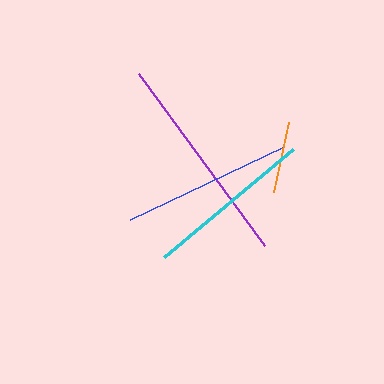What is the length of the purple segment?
The purple segment is approximately 213 pixels long.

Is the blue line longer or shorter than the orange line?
The blue line is longer than the orange line.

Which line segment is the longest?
The purple line is the longest at approximately 213 pixels.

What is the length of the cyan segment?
The cyan segment is approximately 168 pixels long.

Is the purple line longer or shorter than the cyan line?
The purple line is longer than the cyan line.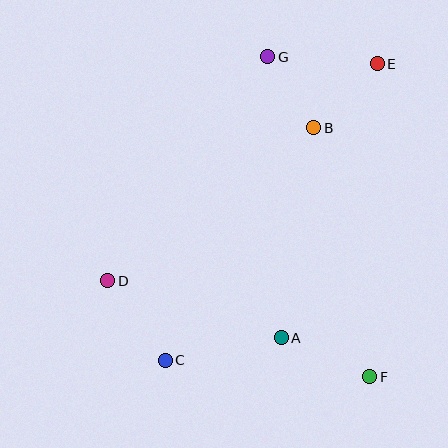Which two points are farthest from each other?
Points C and E are farthest from each other.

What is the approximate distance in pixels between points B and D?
The distance between B and D is approximately 257 pixels.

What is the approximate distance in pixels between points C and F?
The distance between C and F is approximately 205 pixels.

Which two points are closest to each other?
Points B and G are closest to each other.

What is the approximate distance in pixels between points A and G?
The distance between A and G is approximately 281 pixels.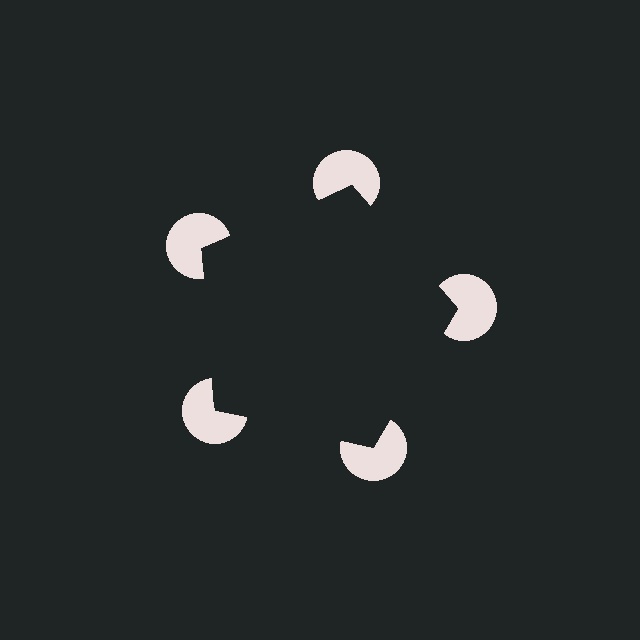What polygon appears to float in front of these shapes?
An illusory pentagon — its edges are inferred from the aligned wedge cuts in the pac-man discs, not physically drawn.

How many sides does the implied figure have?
5 sides.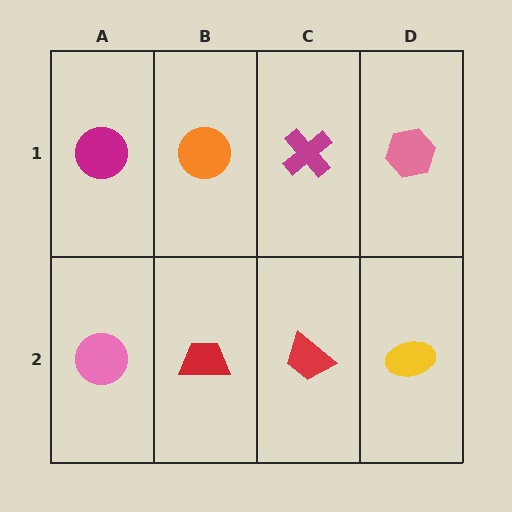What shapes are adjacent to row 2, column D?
A pink hexagon (row 1, column D), a red trapezoid (row 2, column C).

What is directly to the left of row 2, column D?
A red trapezoid.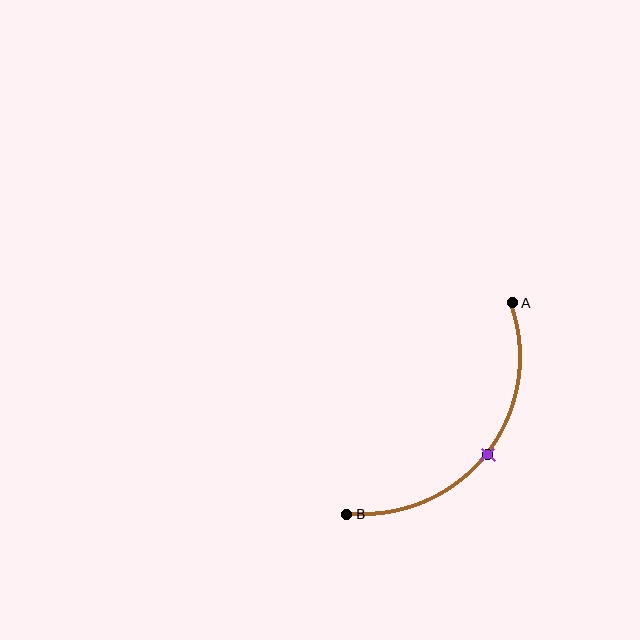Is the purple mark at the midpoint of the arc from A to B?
Yes. The purple mark lies on the arc at equal arc-length from both A and B — it is the arc midpoint.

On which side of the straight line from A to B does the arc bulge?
The arc bulges below and to the right of the straight line connecting A and B.